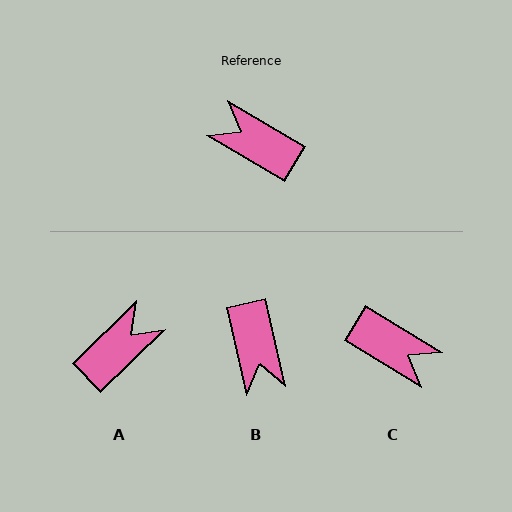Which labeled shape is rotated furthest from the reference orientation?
C, about 179 degrees away.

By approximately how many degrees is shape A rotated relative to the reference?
Approximately 105 degrees clockwise.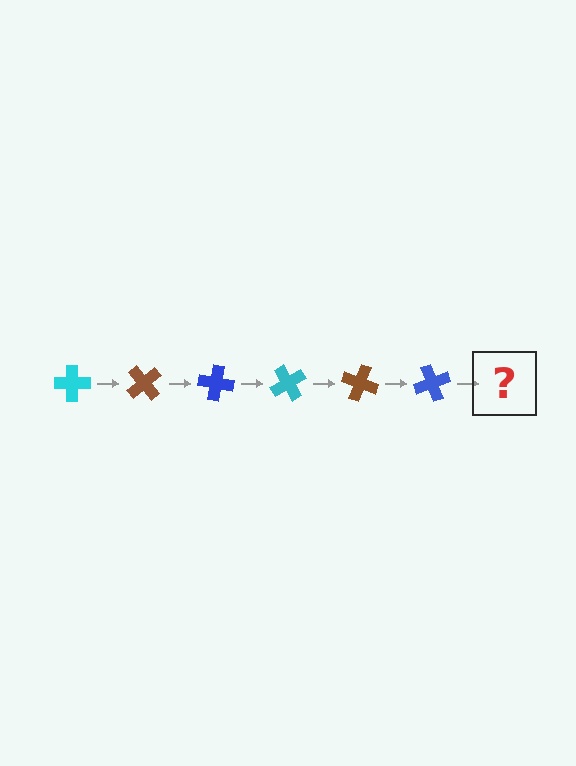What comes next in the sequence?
The next element should be a cyan cross, rotated 300 degrees from the start.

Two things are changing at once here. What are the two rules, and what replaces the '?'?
The two rules are that it rotates 50 degrees each step and the color cycles through cyan, brown, and blue. The '?' should be a cyan cross, rotated 300 degrees from the start.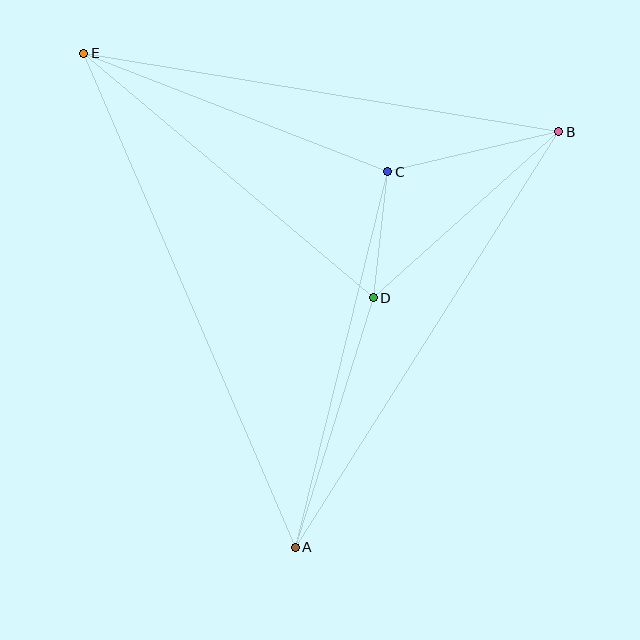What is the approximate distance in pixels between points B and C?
The distance between B and C is approximately 175 pixels.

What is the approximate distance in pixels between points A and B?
The distance between A and B is approximately 492 pixels.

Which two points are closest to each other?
Points C and D are closest to each other.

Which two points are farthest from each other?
Points A and E are farthest from each other.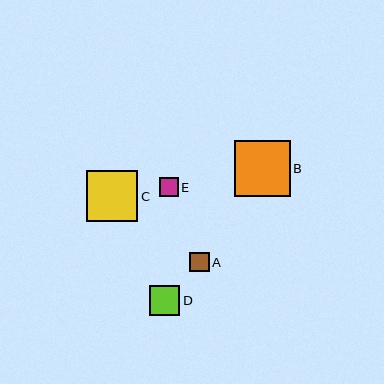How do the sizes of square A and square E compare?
Square A and square E are approximately the same size.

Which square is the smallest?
Square E is the smallest with a size of approximately 19 pixels.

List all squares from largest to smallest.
From largest to smallest: B, C, D, A, E.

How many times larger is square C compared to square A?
Square C is approximately 2.7 times the size of square A.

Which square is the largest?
Square B is the largest with a size of approximately 56 pixels.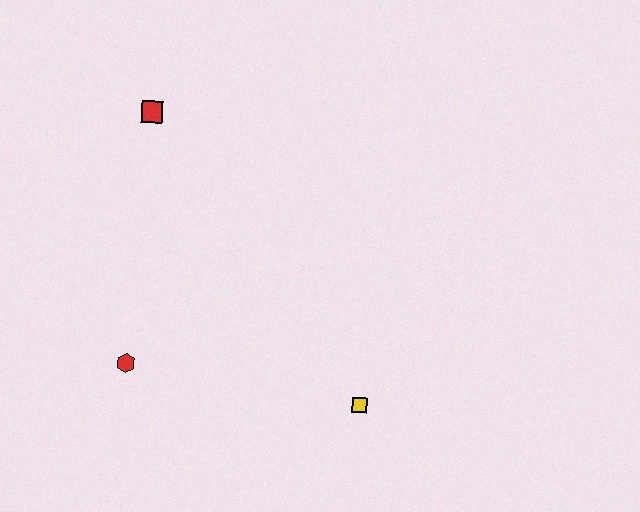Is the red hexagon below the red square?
Yes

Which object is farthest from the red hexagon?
The red square is farthest from the red hexagon.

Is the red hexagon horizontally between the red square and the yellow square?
No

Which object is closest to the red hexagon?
The yellow square is closest to the red hexagon.